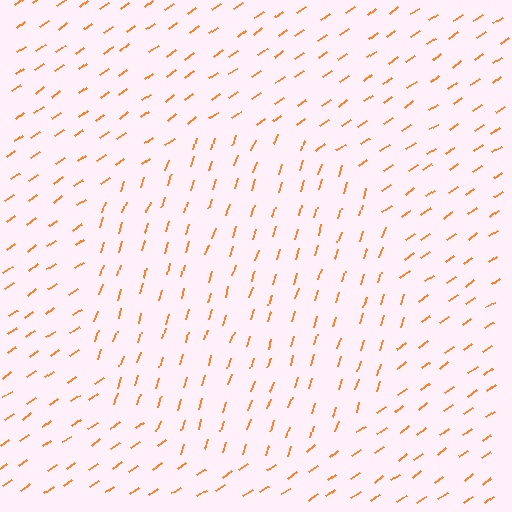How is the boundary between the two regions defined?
The boundary is defined purely by a change in line orientation (approximately 37 degrees difference). All lines are the same color and thickness.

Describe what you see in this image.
The image is filled with small orange line segments. A circle region in the image has lines oriented differently from the surrounding lines, creating a visible texture boundary.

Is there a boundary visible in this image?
Yes, there is a texture boundary formed by a change in line orientation.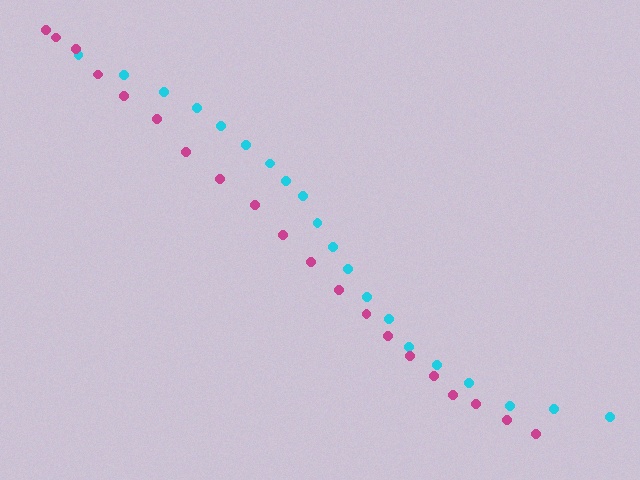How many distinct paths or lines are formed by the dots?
There are 2 distinct paths.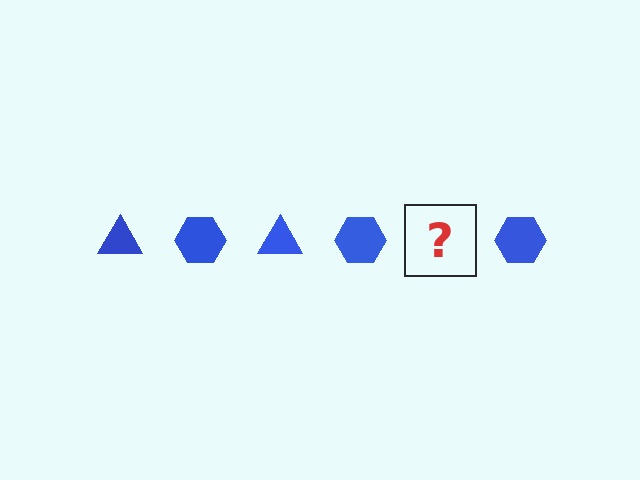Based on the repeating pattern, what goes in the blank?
The blank should be a blue triangle.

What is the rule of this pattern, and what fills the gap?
The rule is that the pattern cycles through triangle, hexagon shapes in blue. The gap should be filled with a blue triangle.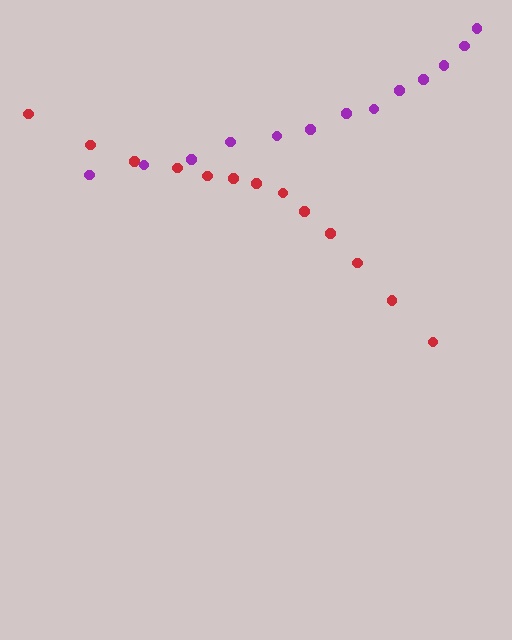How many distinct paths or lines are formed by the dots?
There are 2 distinct paths.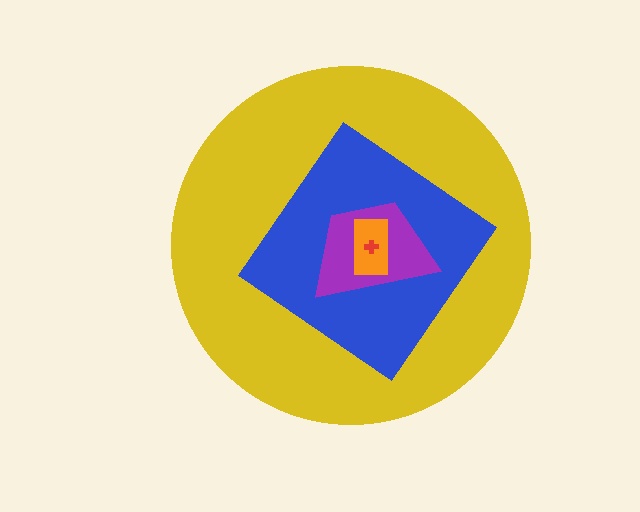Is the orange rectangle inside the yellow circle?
Yes.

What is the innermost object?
The red cross.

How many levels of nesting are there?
5.